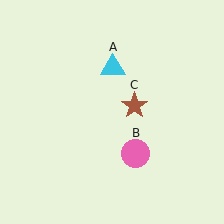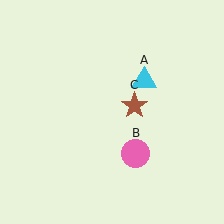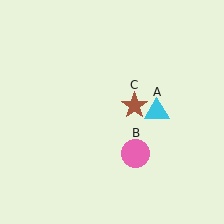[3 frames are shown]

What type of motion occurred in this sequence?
The cyan triangle (object A) rotated clockwise around the center of the scene.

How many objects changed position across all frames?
1 object changed position: cyan triangle (object A).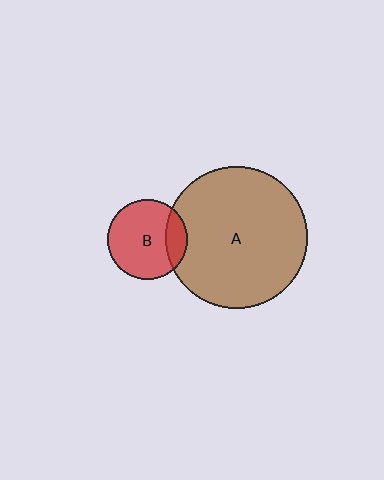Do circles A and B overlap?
Yes.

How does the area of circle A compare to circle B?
Approximately 3.1 times.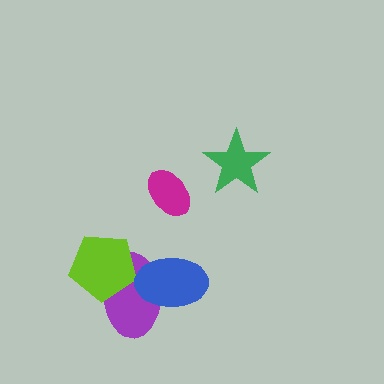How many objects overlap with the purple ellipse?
2 objects overlap with the purple ellipse.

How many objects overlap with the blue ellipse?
1 object overlaps with the blue ellipse.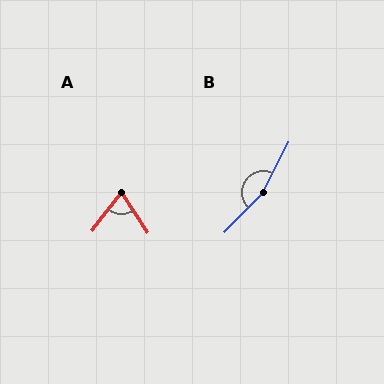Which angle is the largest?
B, at approximately 162 degrees.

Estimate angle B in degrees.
Approximately 162 degrees.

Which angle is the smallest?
A, at approximately 71 degrees.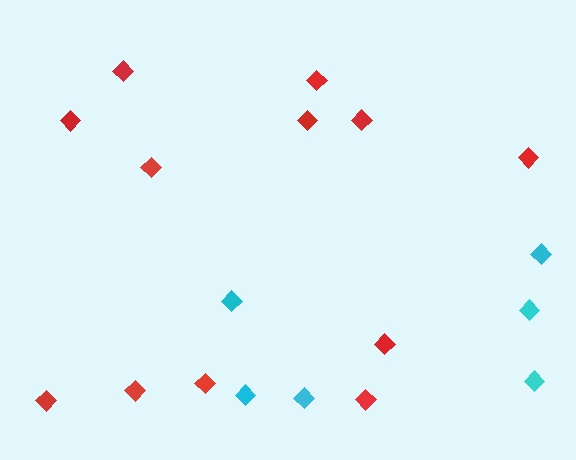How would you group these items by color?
There are 2 groups: one group of red diamonds (12) and one group of cyan diamonds (6).